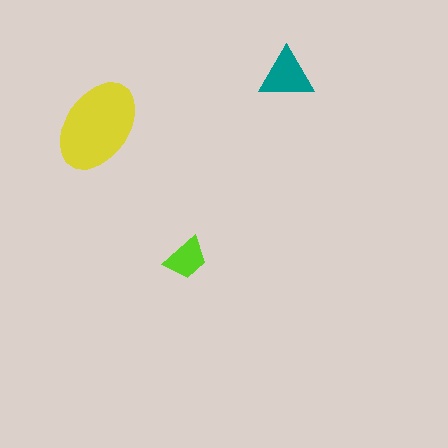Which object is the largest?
The yellow ellipse.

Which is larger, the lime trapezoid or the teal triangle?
The teal triangle.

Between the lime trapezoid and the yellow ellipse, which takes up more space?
The yellow ellipse.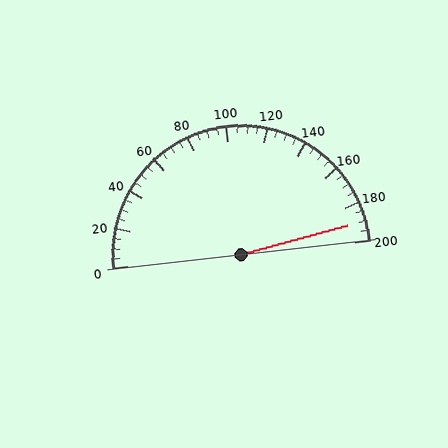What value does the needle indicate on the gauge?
The needle indicates approximately 190.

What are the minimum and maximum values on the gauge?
The gauge ranges from 0 to 200.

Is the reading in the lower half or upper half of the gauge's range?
The reading is in the upper half of the range (0 to 200).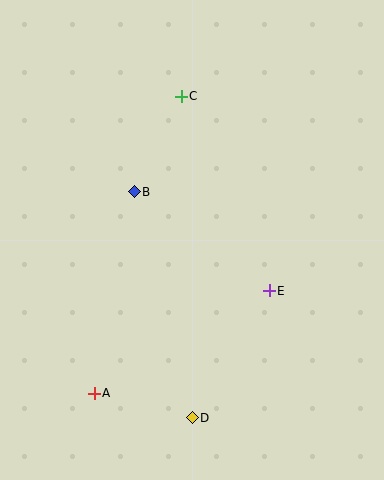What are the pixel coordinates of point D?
Point D is at (192, 418).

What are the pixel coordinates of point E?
Point E is at (269, 291).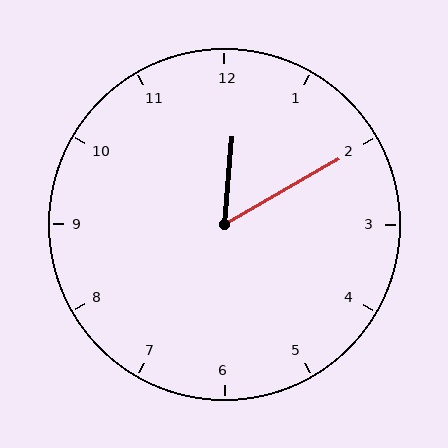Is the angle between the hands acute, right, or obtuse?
It is acute.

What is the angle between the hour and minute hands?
Approximately 55 degrees.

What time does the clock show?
12:10.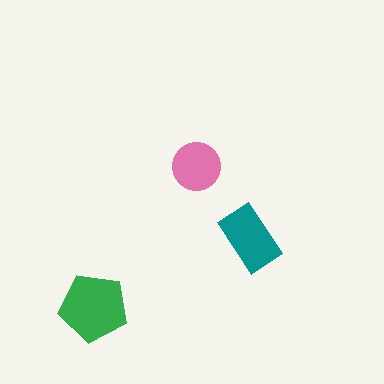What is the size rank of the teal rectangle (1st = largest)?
2nd.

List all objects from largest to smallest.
The green pentagon, the teal rectangle, the pink circle.